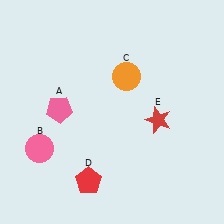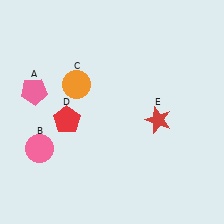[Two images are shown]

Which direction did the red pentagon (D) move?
The red pentagon (D) moved up.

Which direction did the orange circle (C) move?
The orange circle (C) moved left.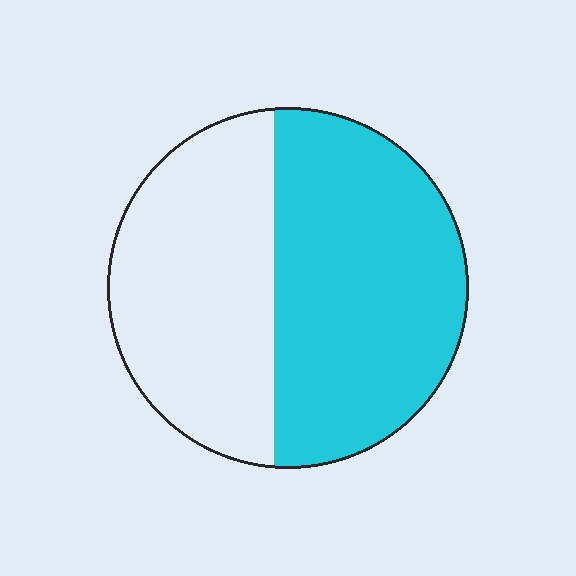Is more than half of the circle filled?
Yes.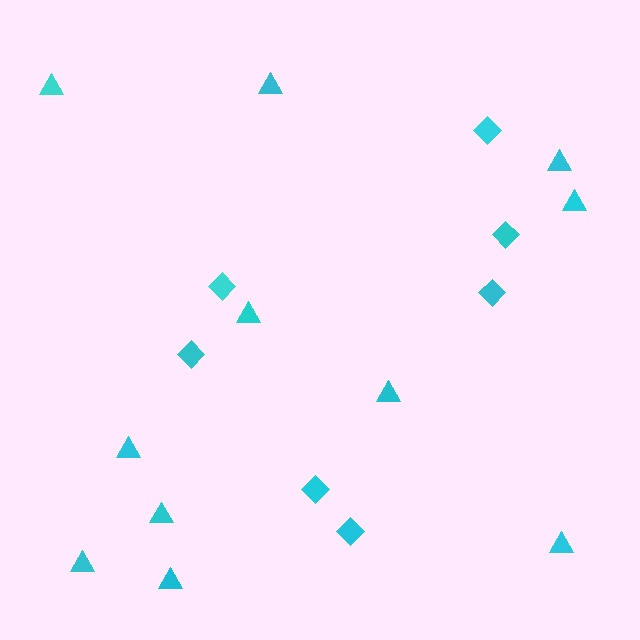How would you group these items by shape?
There are 2 groups: one group of triangles (11) and one group of diamonds (7).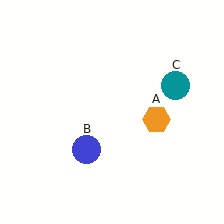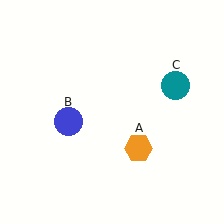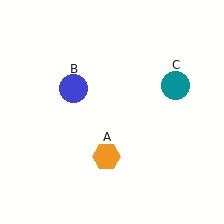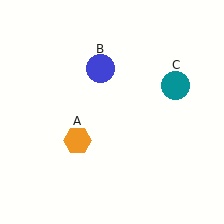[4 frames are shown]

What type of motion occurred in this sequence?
The orange hexagon (object A), blue circle (object B) rotated clockwise around the center of the scene.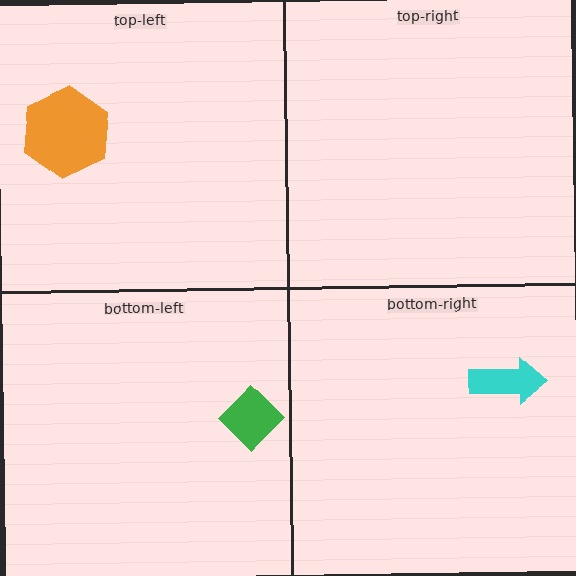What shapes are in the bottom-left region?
The green diamond.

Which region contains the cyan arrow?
The bottom-right region.